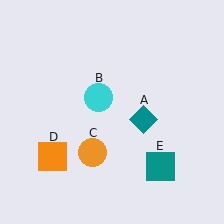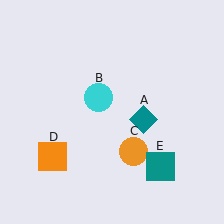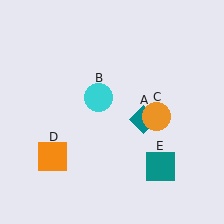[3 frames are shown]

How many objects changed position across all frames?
1 object changed position: orange circle (object C).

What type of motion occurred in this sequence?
The orange circle (object C) rotated counterclockwise around the center of the scene.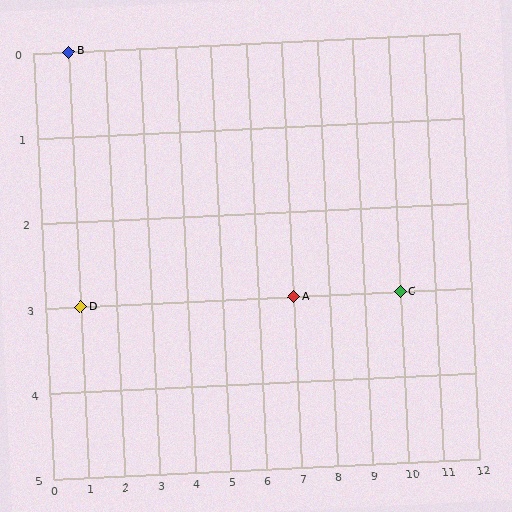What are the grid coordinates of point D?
Point D is at grid coordinates (1, 3).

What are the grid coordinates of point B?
Point B is at grid coordinates (1, 0).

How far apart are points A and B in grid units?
Points A and B are 6 columns and 3 rows apart (about 6.7 grid units diagonally).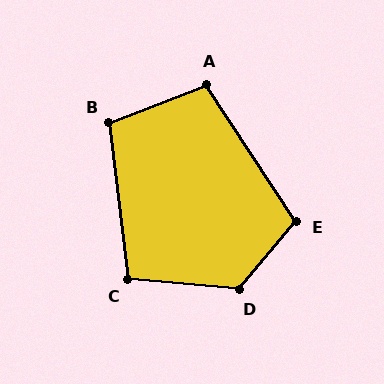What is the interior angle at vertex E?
Approximately 107 degrees (obtuse).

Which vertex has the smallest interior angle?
C, at approximately 102 degrees.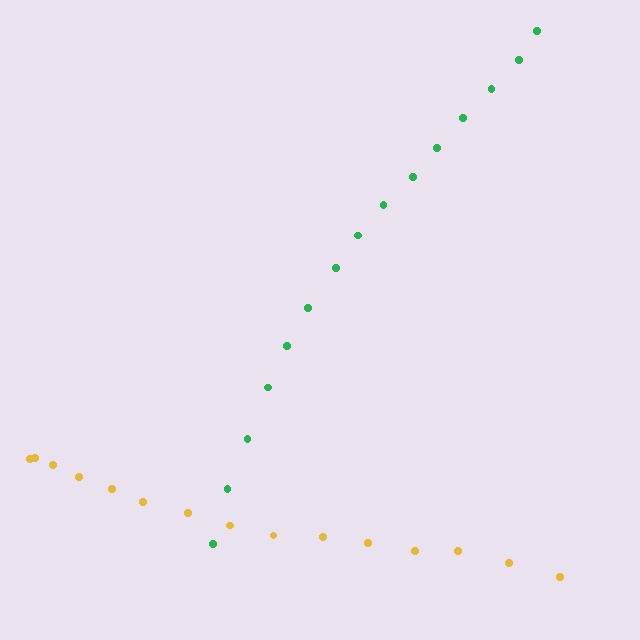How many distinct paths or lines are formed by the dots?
There are 2 distinct paths.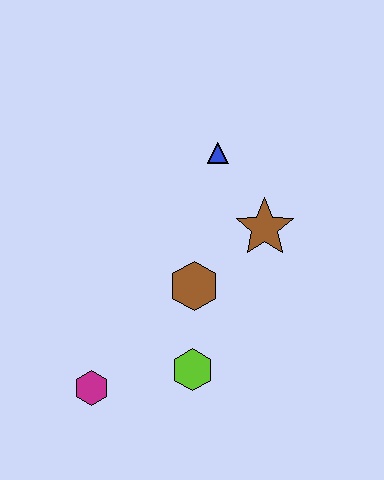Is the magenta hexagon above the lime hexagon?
No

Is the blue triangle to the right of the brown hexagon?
Yes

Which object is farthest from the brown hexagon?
The magenta hexagon is farthest from the brown hexagon.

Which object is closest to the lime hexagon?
The brown hexagon is closest to the lime hexagon.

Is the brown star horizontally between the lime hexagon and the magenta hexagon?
No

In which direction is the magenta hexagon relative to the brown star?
The magenta hexagon is to the left of the brown star.